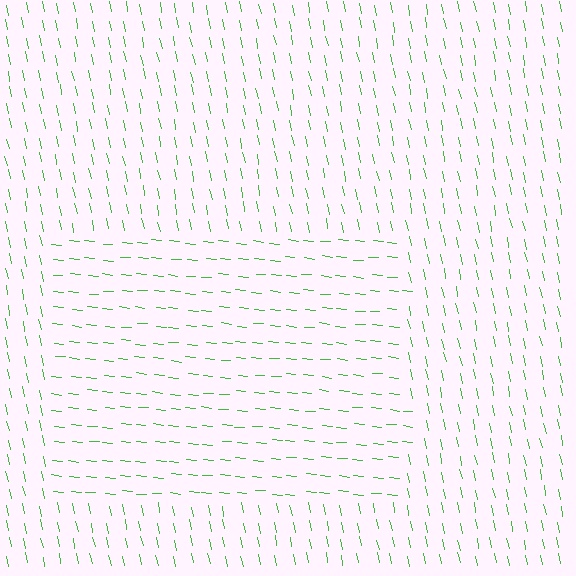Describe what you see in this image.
The image is filled with small green line segments. A rectangle region in the image has lines oriented differently from the surrounding lines, creating a visible texture boundary.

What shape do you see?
I see a rectangle.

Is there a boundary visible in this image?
Yes, there is a texture boundary formed by a change in line orientation.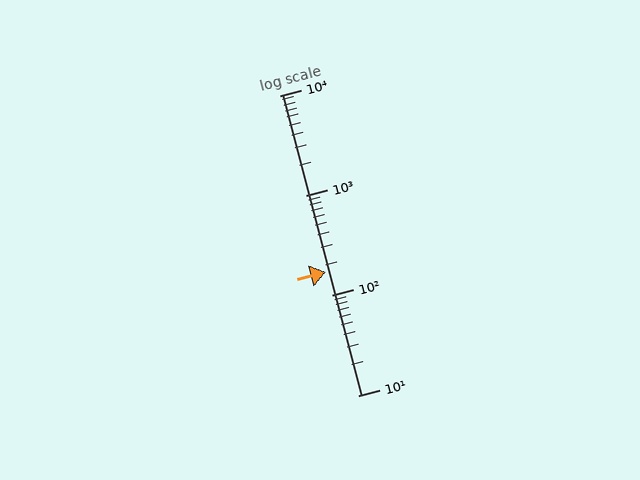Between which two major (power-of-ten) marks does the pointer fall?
The pointer is between 100 and 1000.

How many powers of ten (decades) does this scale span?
The scale spans 3 decades, from 10 to 10000.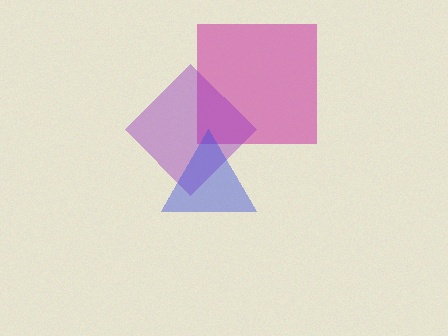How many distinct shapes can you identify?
There are 3 distinct shapes: a magenta square, a purple diamond, a blue triangle.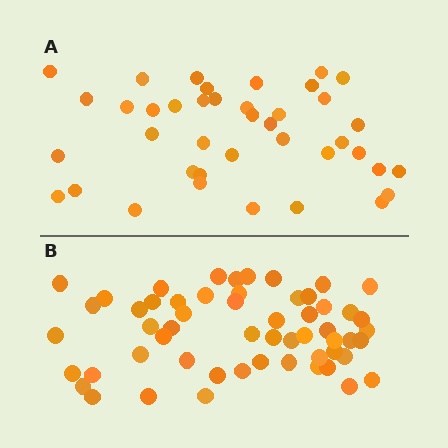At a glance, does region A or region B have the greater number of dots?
Region B (the bottom region) has more dots.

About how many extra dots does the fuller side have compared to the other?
Region B has approximately 15 more dots than region A.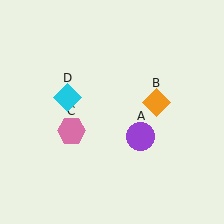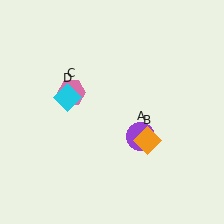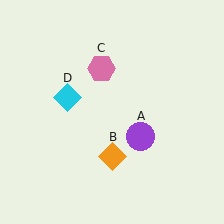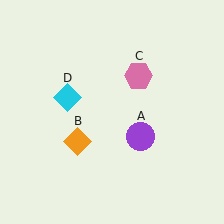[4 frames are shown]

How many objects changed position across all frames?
2 objects changed position: orange diamond (object B), pink hexagon (object C).